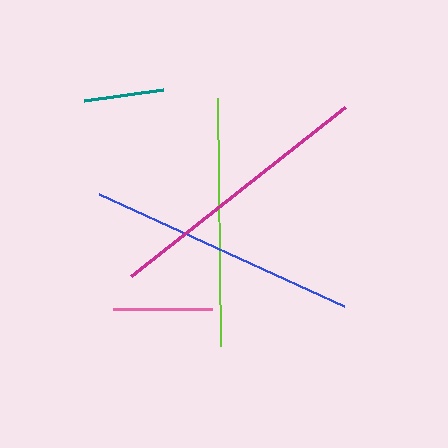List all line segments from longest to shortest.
From longest to shortest: magenta, blue, lime, pink, teal.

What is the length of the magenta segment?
The magenta segment is approximately 272 pixels long.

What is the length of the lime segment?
The lime segment is approximately 248 pixels long.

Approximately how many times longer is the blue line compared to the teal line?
The blue line is approximately 3.4 times the length of the teal line.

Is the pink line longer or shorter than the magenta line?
The magenta line is longer than the pink line.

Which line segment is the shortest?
The teal line is the shortest at approximately 80 pixels.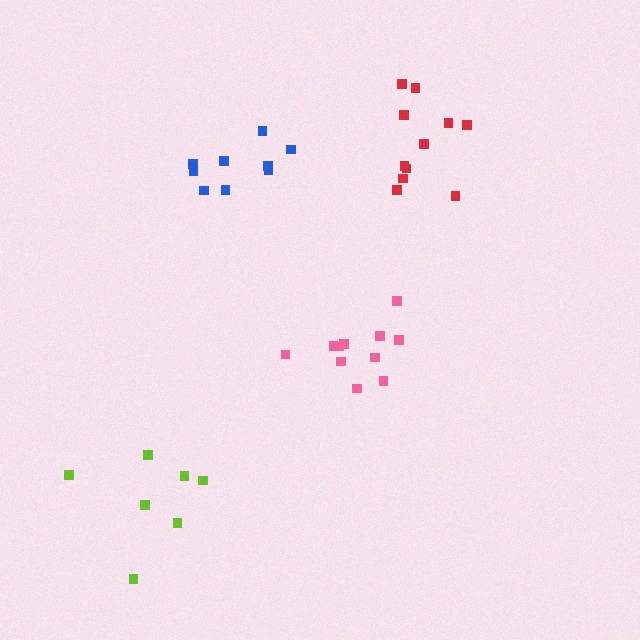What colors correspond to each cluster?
The clusters are colored: blue, pink, red, lime.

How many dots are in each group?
Group 1: 9 dots, Group 2: 11 dots, Group 3: 11 dots, Group 4: 7 dots (38 total).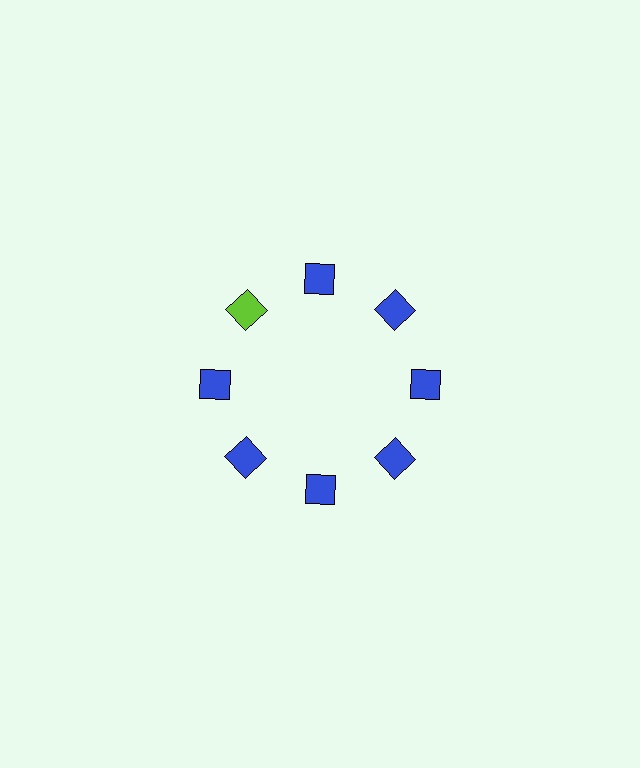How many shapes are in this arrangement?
There are 8 shapes arranged in a ring pattern.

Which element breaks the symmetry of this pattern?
The lime square at roughly the 10 o'clock position breaks the symmetry. All other shapes are blue squares.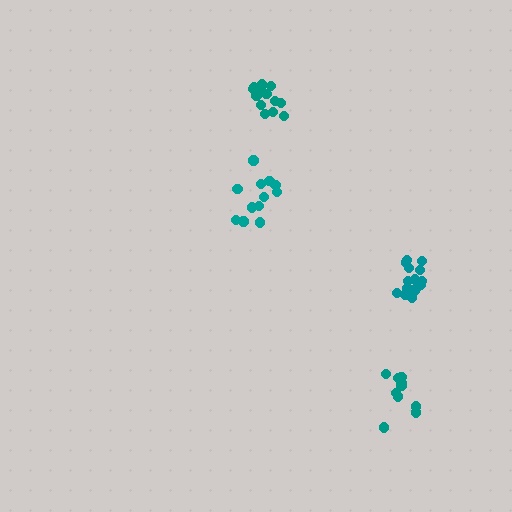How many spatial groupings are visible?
There are 4 spatial groupings.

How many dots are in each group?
Group 1: 11 dots, Group 2: 14 dots, Group 3: 12 dots, Group 4: 16 dots (53 total).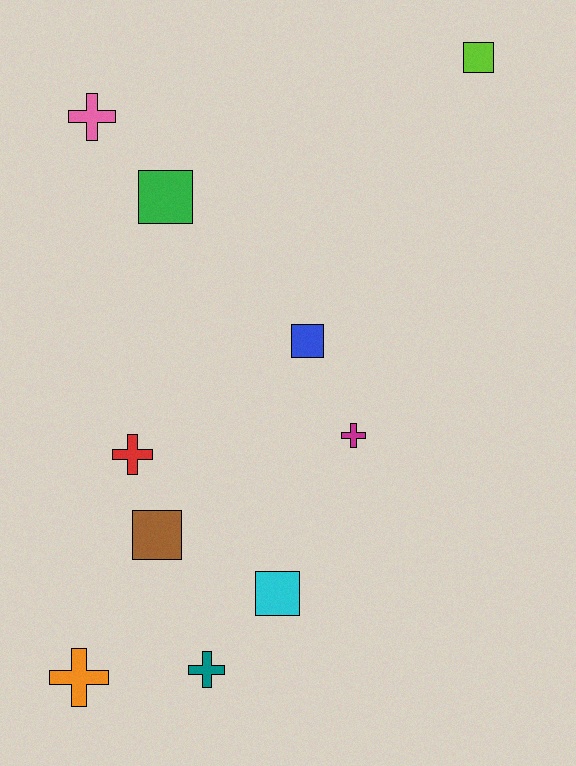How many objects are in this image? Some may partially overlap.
There are 10 objects.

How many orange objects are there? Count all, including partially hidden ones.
There is 1 orange object.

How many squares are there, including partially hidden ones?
There are 5 squares.